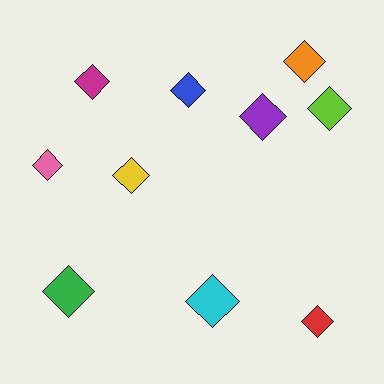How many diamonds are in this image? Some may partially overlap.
There are 10 diamonds.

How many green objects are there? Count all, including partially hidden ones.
There is 1 green object.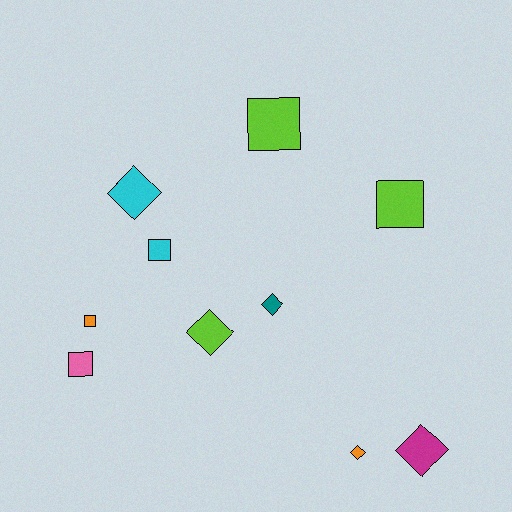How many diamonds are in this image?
There are 5 diamonds.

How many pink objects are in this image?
There is 1 pink object.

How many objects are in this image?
There are 10 objects.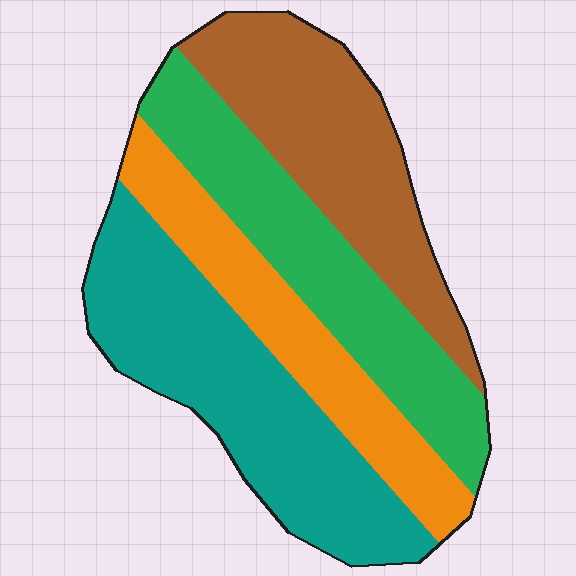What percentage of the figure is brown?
Brown covers about 25% of the figure.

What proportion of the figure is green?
Green covers about 25% of the figure.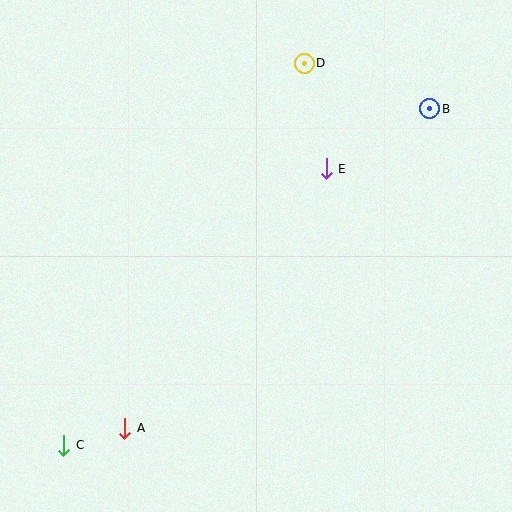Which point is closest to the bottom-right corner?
Point E is closest to the bottom-right corner.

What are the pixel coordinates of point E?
Point E is at (326, 169).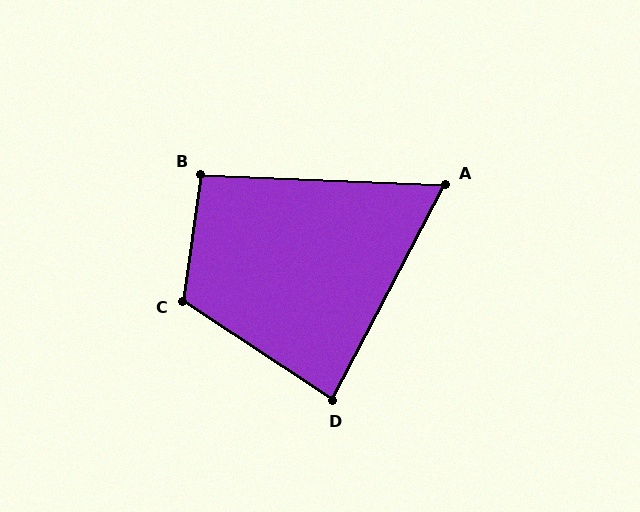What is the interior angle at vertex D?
Approximately 84 degrees (acute).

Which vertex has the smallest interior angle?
A, at approximately 65 degrees.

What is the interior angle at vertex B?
Approximately 96 degrees (obtuse).